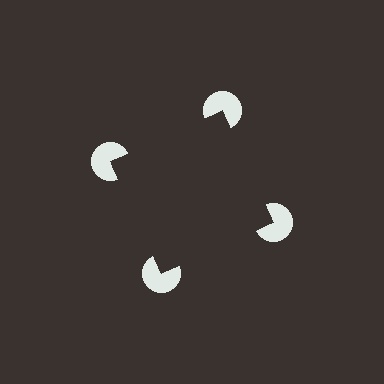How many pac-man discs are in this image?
There are 4 — one at each vertex of the illusory square.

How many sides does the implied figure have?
4 sides.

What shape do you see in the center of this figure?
An illusory square — its edges are inferred from the aligned wedge cuts in the pac-man discs, not physically drawn.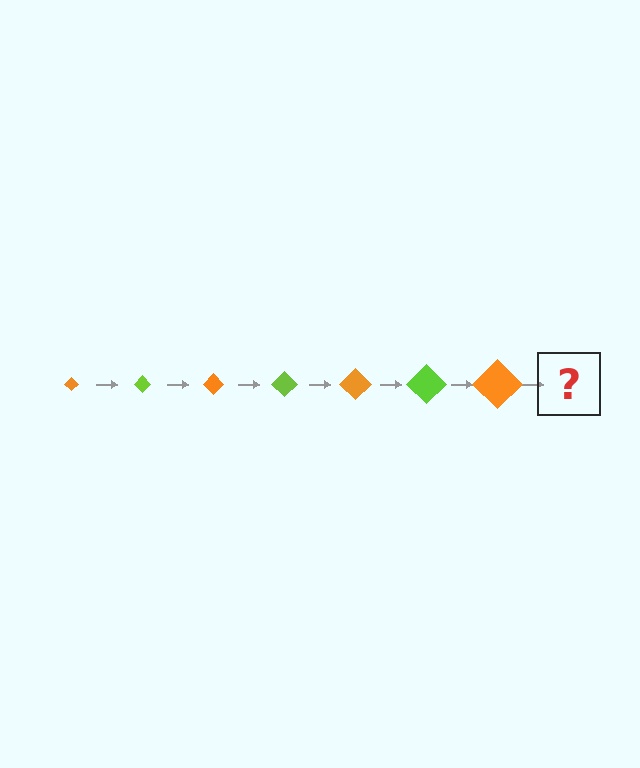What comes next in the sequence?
The next element should be a lime diamond, larger than the previous one.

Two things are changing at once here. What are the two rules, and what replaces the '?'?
The two rules are that the diamond grows larger each step and the color cycles through orange and lime. The '?' should be a lime diamond, larger than the previous one.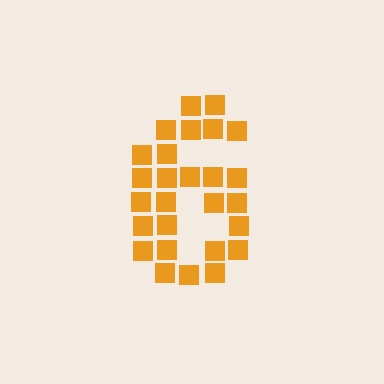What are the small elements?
The small elements are squares.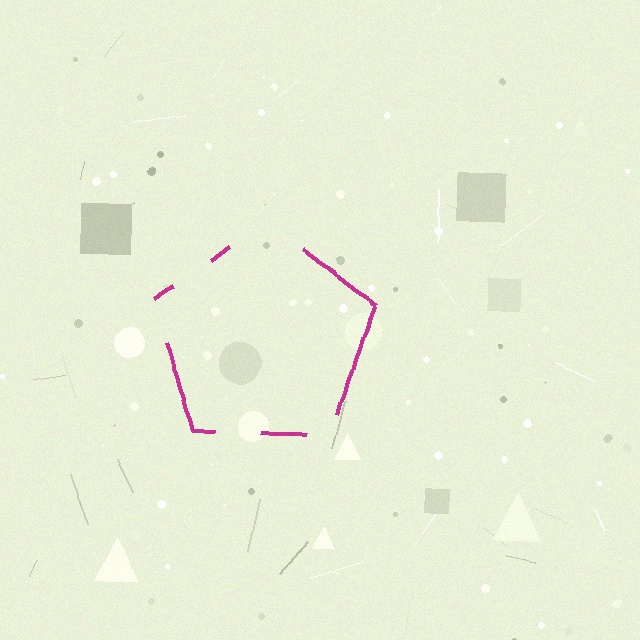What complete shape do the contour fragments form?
The contour fragments form a pentagon.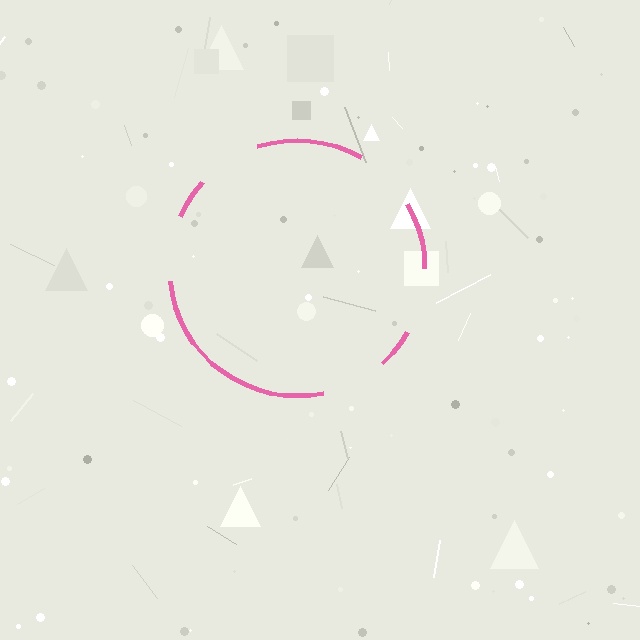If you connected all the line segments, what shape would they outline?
They would outline a circle.